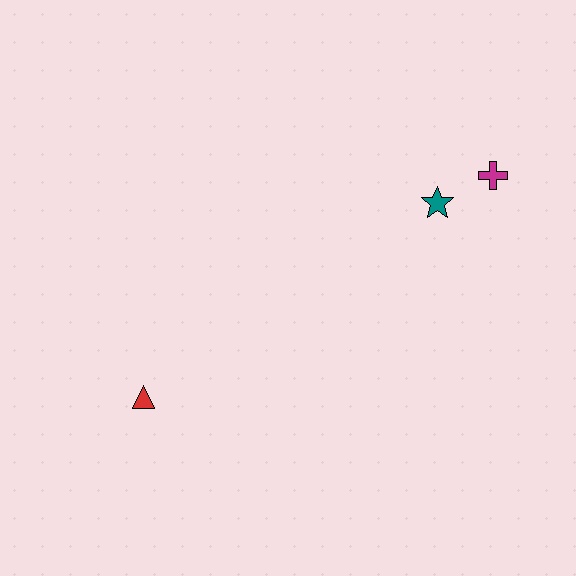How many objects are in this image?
There are 3 objects.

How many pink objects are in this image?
There are no pink objects.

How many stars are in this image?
There is 1 star.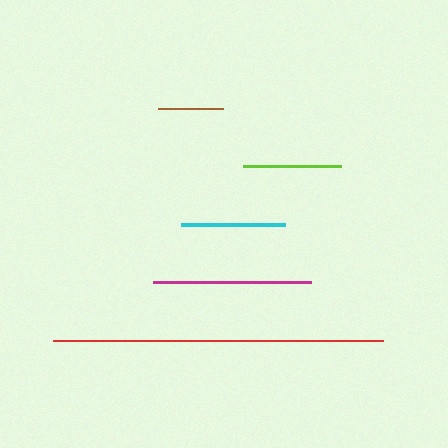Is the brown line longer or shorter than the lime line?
The lime line is longer than the brown line.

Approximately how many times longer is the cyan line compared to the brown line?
The cyan line is approximately 1.6 times the length of the brown line.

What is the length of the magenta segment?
The magenta segment is approximately 158 pixels long.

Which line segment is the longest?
The red line is the longest at approximately 330 pixels.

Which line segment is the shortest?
The brown line is the shortest at approximately 65 pixels.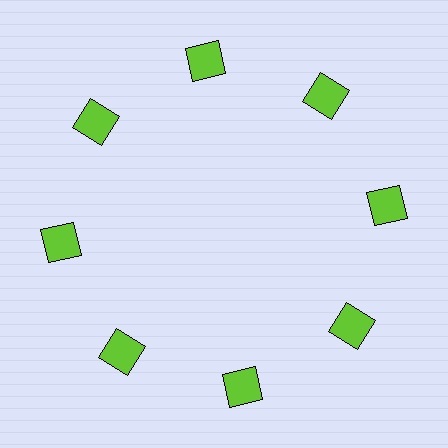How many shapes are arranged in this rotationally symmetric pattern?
There are 8 shapes, arranged in 8 groups of 1.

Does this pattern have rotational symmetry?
Yes, this pattern has 8-fold rotational symmetry. It looks the same after rotating 45 degrees around the center.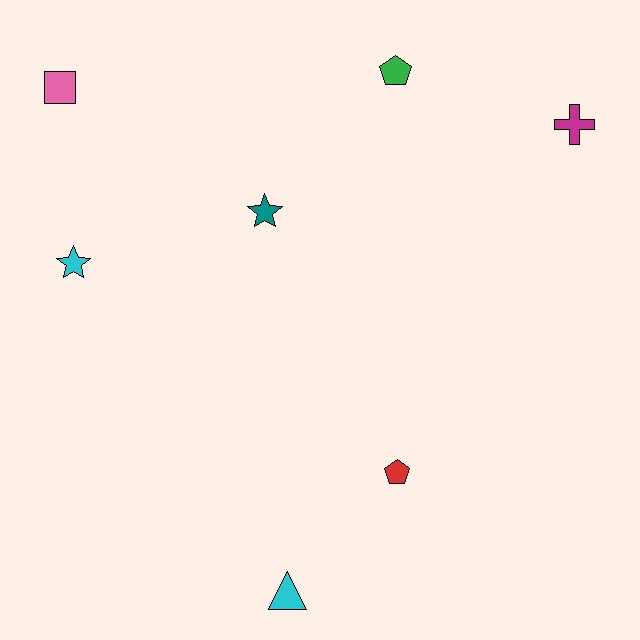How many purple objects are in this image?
There are no purple objects.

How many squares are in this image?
There is 1 square.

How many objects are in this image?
There are 7 objects.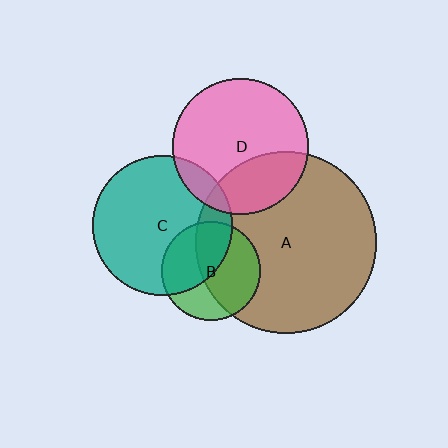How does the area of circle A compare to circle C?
Approximately 1.7 times.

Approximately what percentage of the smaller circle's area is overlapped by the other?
Approximately 30%.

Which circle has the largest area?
Circle A (brown).